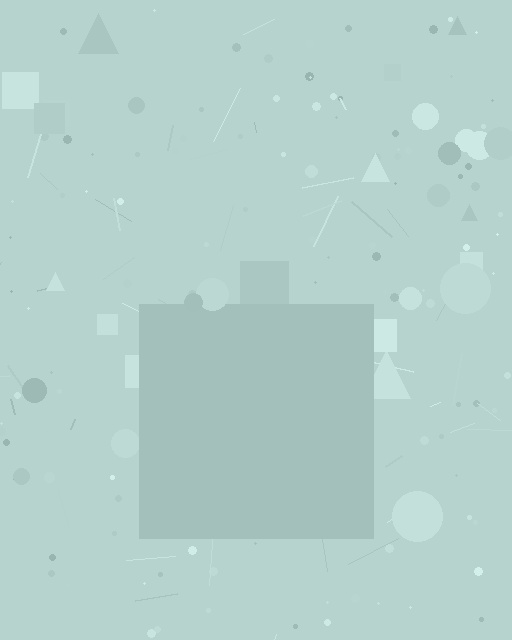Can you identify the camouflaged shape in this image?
The camouflaged shape is a square.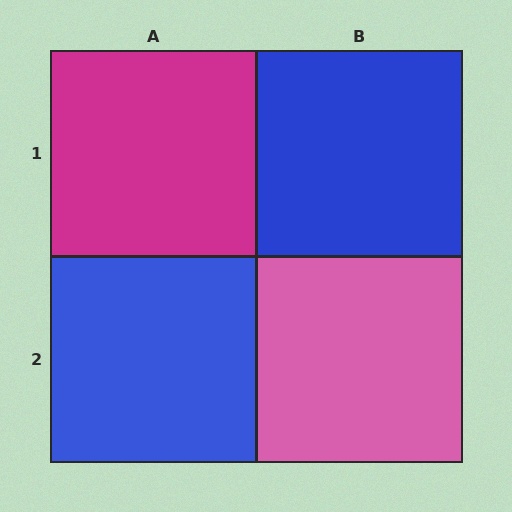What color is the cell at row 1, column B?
Blue.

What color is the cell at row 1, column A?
Magenta.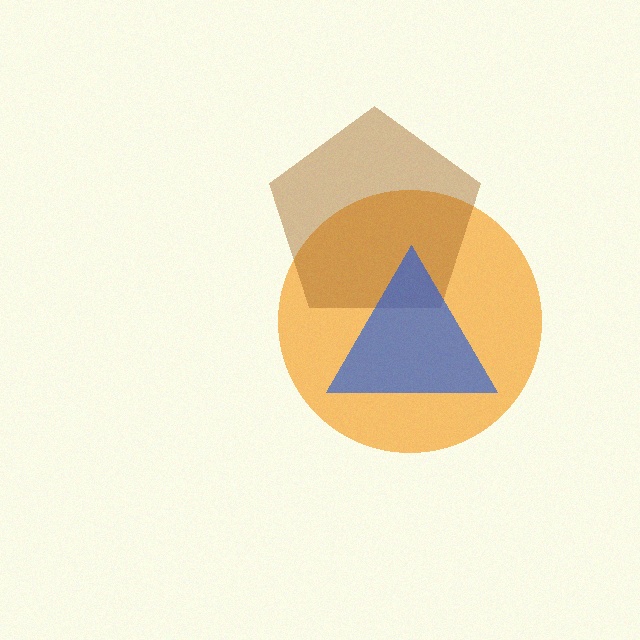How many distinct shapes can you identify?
There are 3 distinct shapes: an orange circle, a brown pentagon, a blue triangle.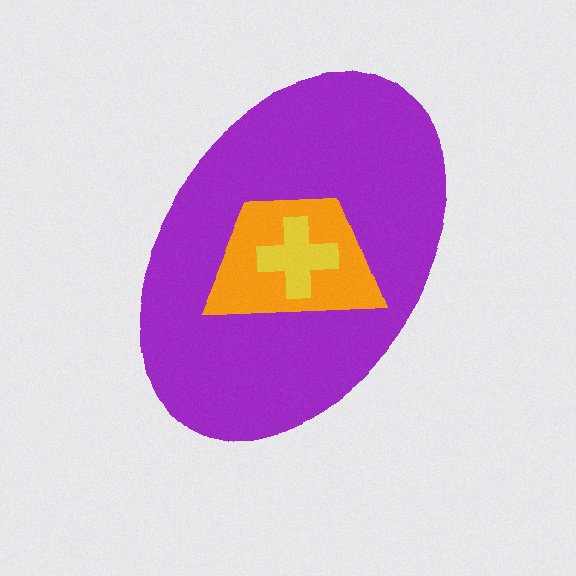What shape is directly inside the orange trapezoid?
The yellow cross.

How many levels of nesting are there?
3.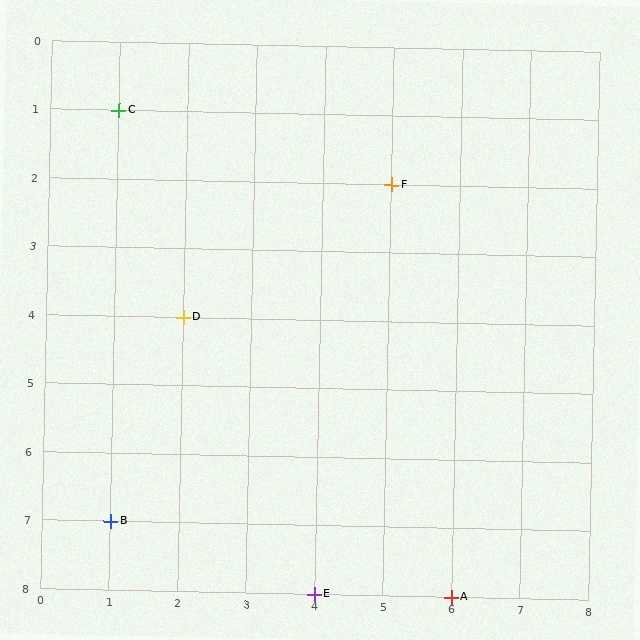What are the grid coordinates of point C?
Point C is at grid coordinates (1, 1).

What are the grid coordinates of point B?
Point B is at grid coordinates (1, 7).